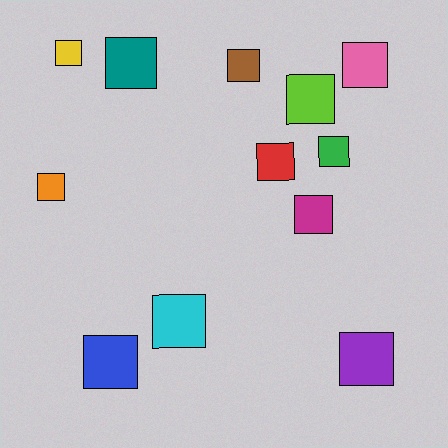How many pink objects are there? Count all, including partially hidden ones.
There is 1 pink object.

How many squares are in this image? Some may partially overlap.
There are 12 squares.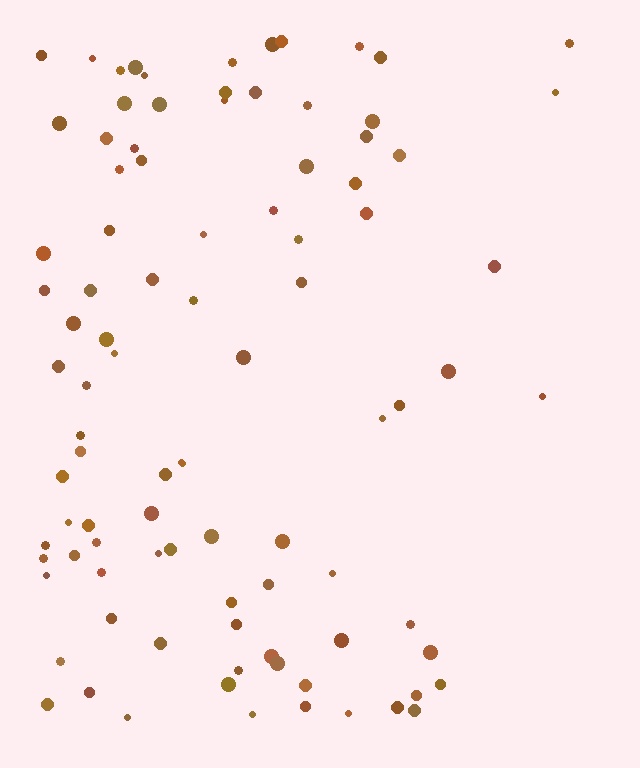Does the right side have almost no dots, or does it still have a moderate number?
Still a moderate number, just noticeably fewer than the left.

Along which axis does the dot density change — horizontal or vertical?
Horizontal.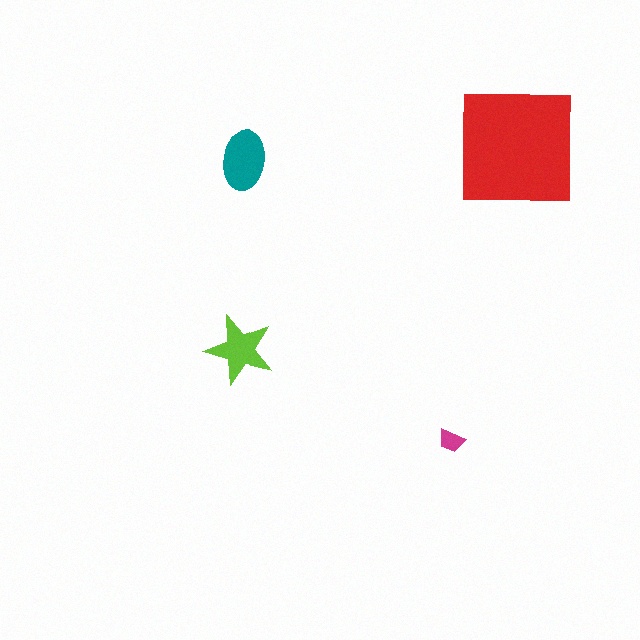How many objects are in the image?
There are 4 objects in the image.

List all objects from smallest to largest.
The magenta trapezoid, the lime star, the teal ellipse, the red square.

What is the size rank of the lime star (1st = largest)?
3rd.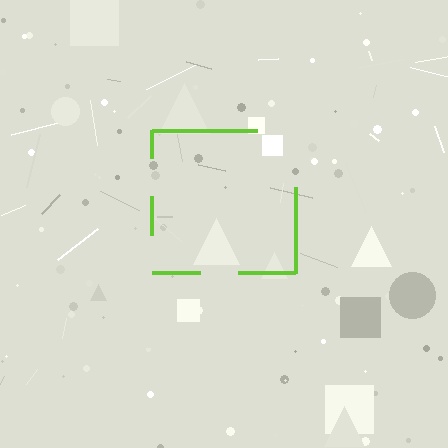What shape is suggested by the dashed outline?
The dashed outline suggests a square.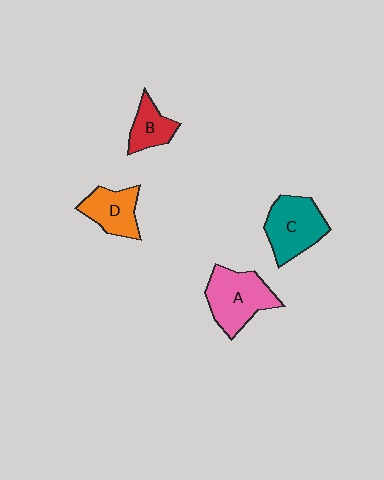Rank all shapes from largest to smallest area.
From largest to smallest: A (pink), C (teal), D (orange), B (red).